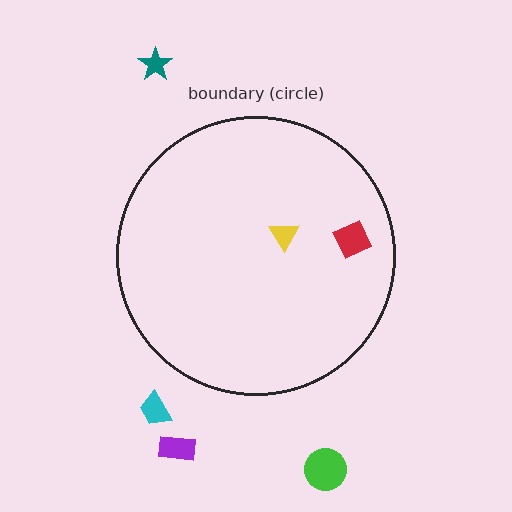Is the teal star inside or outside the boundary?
Outside.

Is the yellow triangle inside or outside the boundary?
Inside.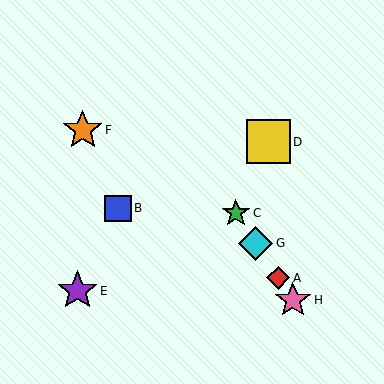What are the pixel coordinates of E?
Object E is at (77, 291).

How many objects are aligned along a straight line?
4 objects (A, C, G, H) are aligned along a straight line.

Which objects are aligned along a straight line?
Objects A, C, G, H are aligned along a straight line.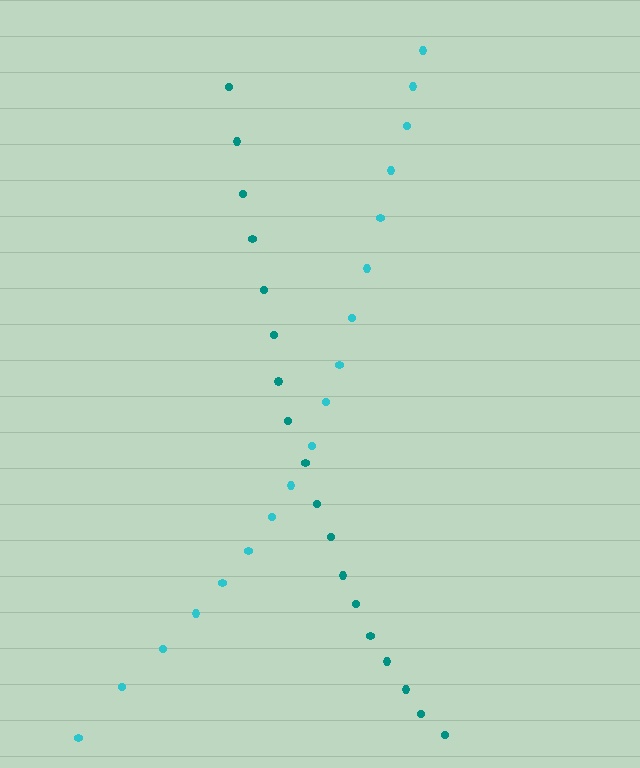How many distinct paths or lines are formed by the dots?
There are 2 distinct paths.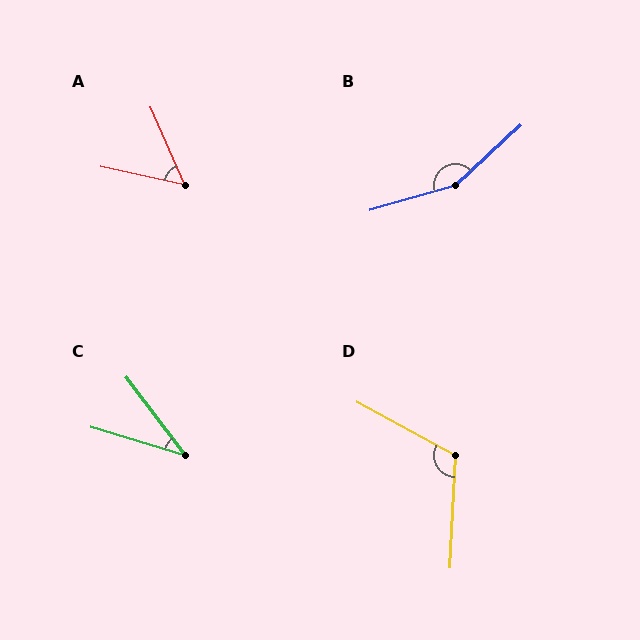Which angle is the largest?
B, at approximately 154 degrees.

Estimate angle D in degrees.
Approximately 116 degrees.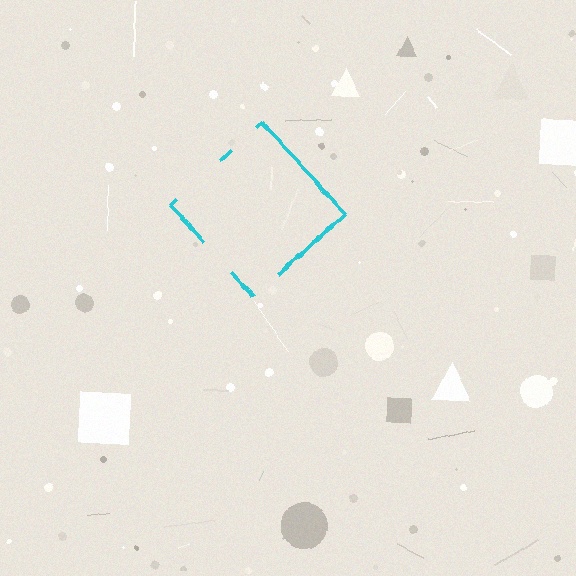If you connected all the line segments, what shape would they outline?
They would outline a diamond.